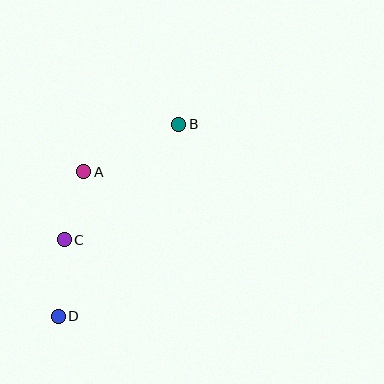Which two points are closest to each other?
Points A and C are closest to each other.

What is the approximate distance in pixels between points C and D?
The distance between C and D is approximately 77 pixels.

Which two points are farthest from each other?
Points B and D are farthest from each other.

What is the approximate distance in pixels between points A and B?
The distance between A and B is approximately 106 pixels.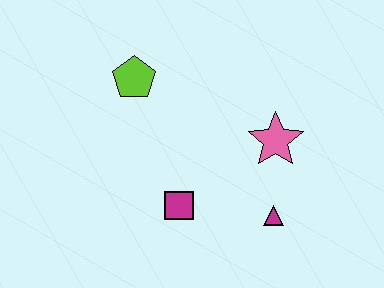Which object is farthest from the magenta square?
The lime pentagon is farthest from the magenta square.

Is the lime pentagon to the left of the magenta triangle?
Yes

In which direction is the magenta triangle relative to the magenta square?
The magenta triangle is to the right of the magenta square.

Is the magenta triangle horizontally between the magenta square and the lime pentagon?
No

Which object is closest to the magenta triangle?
The pink star is closest to the magenta triangle.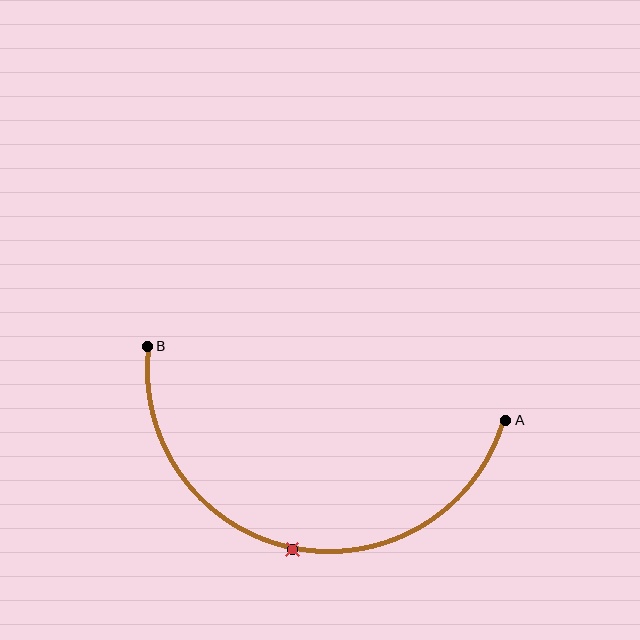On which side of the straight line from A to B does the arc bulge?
The arc bulges below the straight line connecting A and B.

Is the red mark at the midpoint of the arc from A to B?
Yes. The red mark lies on the arc at equal arc-length from both A and B — it is the arc midpoint.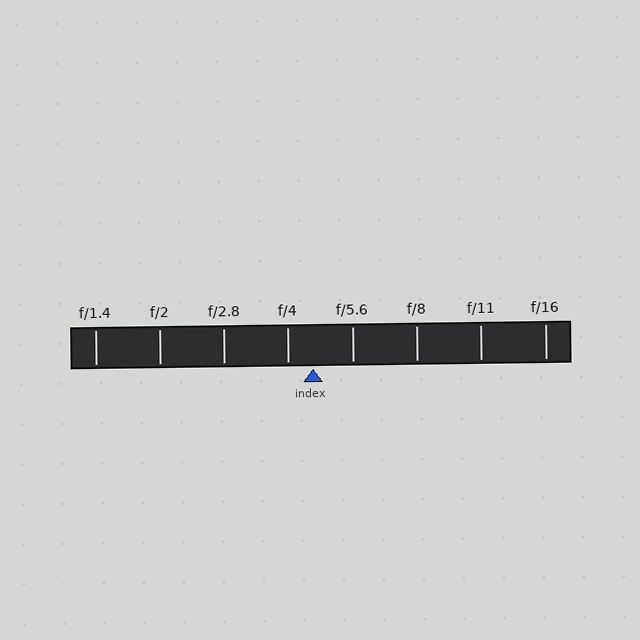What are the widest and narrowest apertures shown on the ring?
The widest aperture shown is f/1.4 and the narrowest is f/16.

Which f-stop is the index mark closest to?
The index mark is closest to f/4.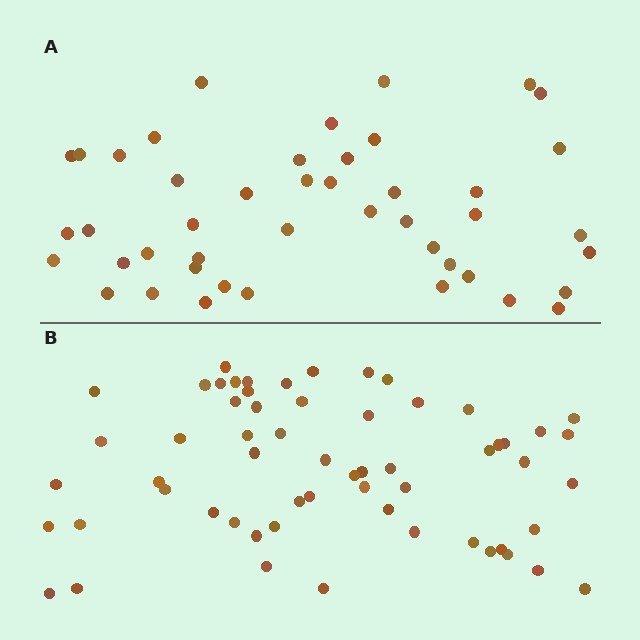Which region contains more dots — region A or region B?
Region B (the bottom region) has more dots.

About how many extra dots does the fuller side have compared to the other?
Region B has approximately 15 more dots than region A.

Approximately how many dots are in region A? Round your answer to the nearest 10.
About 40 dots. (The exact count is 45, which rounds to 40.)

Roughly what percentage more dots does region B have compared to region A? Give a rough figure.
About 35% more.